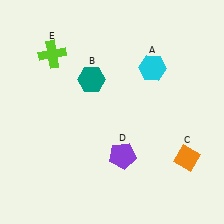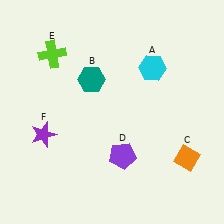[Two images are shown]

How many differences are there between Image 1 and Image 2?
There is 1 difference between the two images.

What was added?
A purple star (F) was added in Image 2.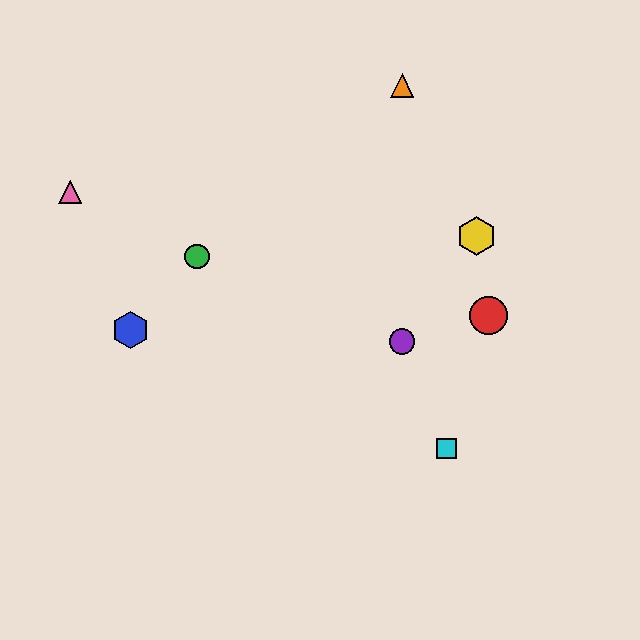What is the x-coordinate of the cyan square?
The cyan square is at x≈447.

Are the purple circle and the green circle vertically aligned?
No, the purple circle is at x≈402 and the green circle is at x≈197.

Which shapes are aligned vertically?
The purple circle, the orange triangle are aligned vertically.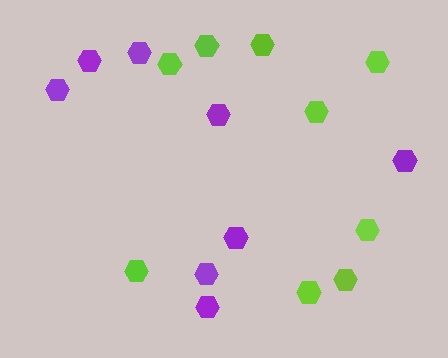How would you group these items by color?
There are 2 groups: one group of lime hexagons (9) and one group of purple hexagons (8).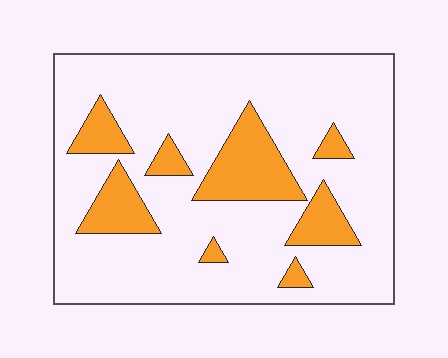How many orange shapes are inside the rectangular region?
8.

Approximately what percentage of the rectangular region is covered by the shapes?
Approximately 20%.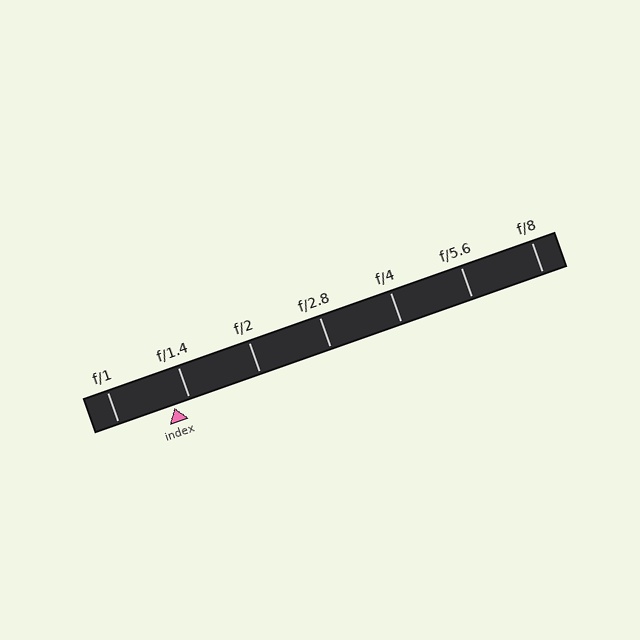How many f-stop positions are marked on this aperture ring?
There are 7 f-stop positions marked.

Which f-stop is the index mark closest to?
The index mark is closest to f/1.4.